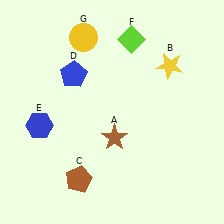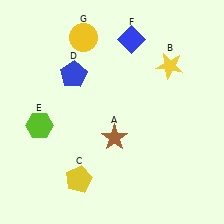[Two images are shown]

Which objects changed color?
C changed from brown to yellow. E changed from blue to lime. F changed from lime to blue.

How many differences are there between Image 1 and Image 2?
There are 3 differences between the two images.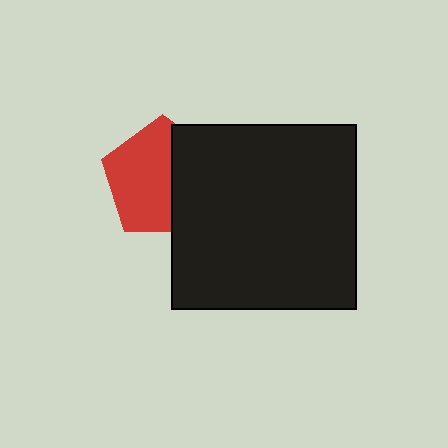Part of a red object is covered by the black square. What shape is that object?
It is a pentagon.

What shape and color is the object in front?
The object in front is a black square.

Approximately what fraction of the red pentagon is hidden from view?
Roughly 40% of the red pentagon is hidden behind the black square.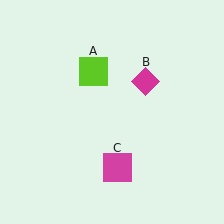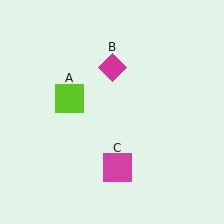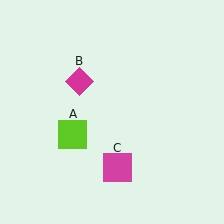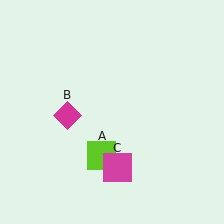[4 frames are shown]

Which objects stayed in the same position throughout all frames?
Magenta square (object C) remained stationary.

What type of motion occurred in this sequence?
The lime square (object A), magenta diamond (object B) rotated counterclockwise around the center of the scene.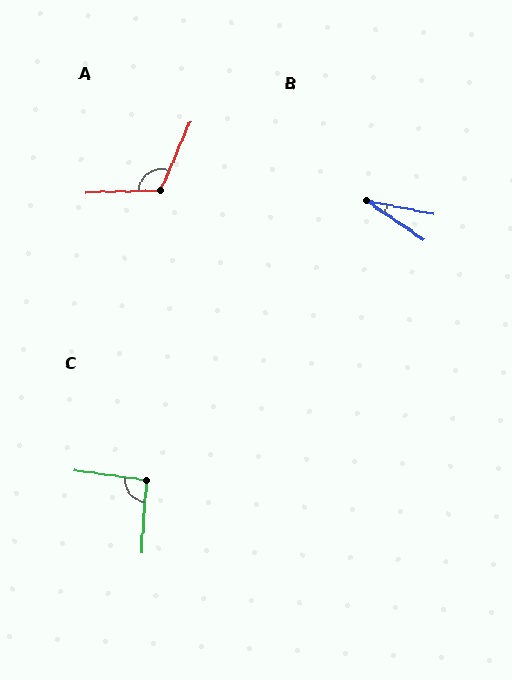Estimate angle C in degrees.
Approximately 94 degrees.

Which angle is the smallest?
B, at approximately 23 degrees.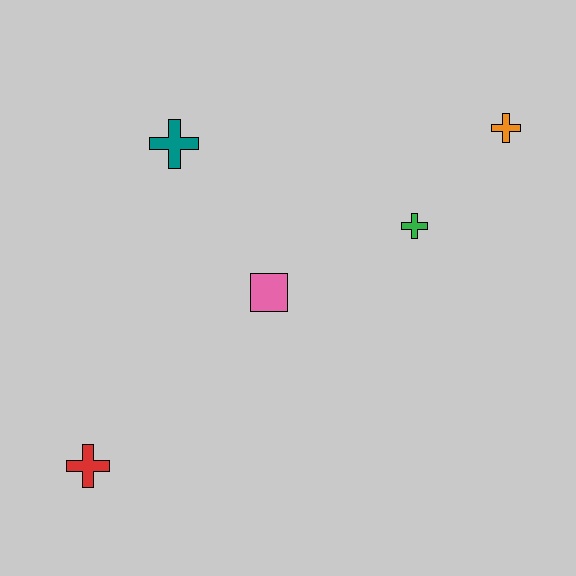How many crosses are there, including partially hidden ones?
There are 4 crosses.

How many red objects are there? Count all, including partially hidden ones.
There is 1 red object.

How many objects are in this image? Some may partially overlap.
There are 5 objects.